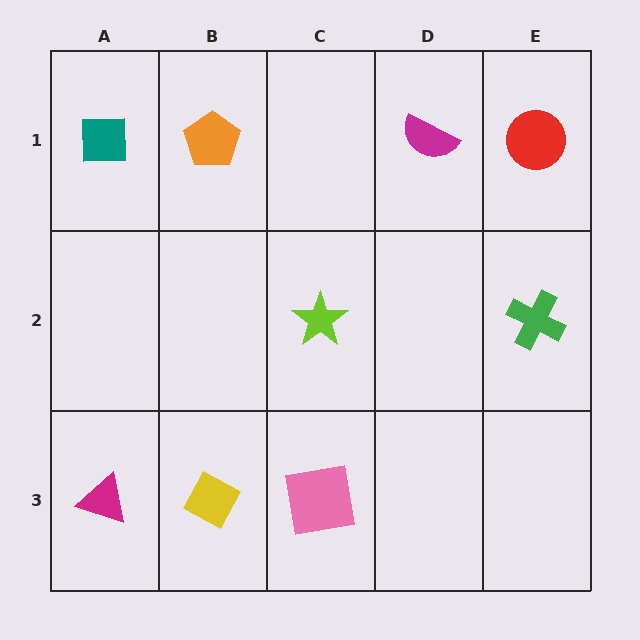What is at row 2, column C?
A lime star.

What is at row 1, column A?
A teal square.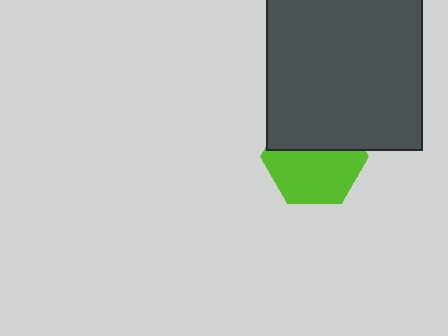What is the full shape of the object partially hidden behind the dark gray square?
The partially hidden object is a lime hexagon.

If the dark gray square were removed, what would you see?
You would see the complete lime hexagon.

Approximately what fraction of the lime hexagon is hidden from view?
Roughly 43% of the lime hexagon is hidden behind the dark gray square.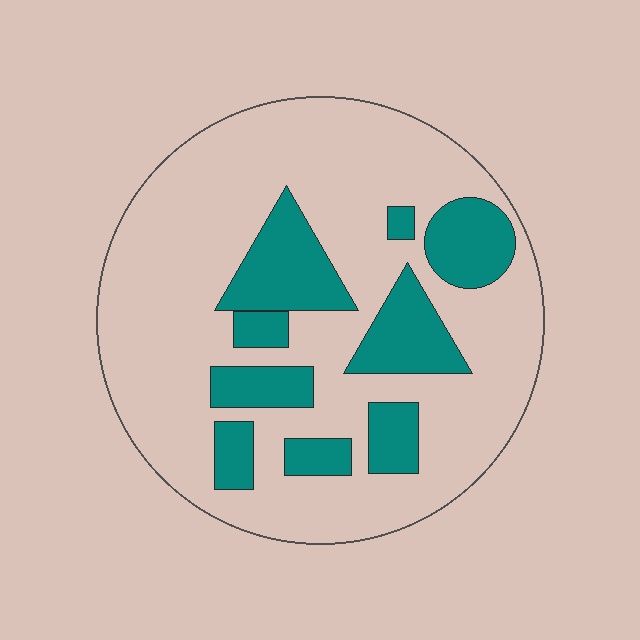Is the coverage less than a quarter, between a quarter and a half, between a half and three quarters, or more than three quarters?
Between a quarter and a half.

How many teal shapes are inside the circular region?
9.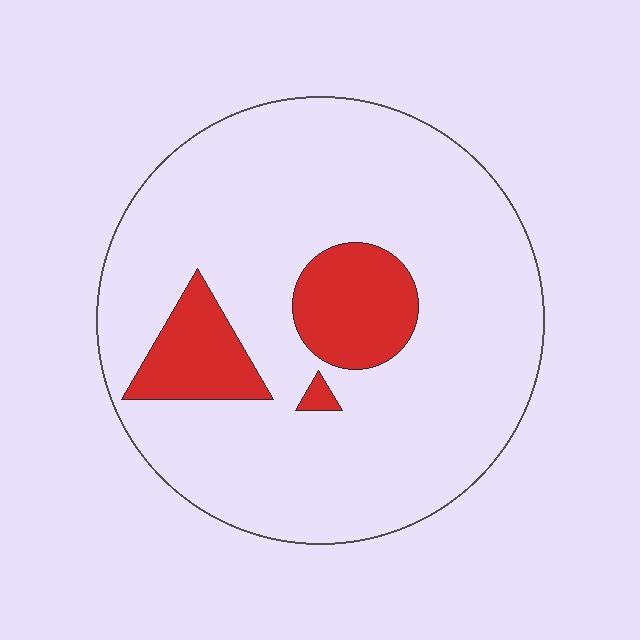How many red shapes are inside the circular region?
3.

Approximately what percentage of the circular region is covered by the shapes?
Approximately 15%.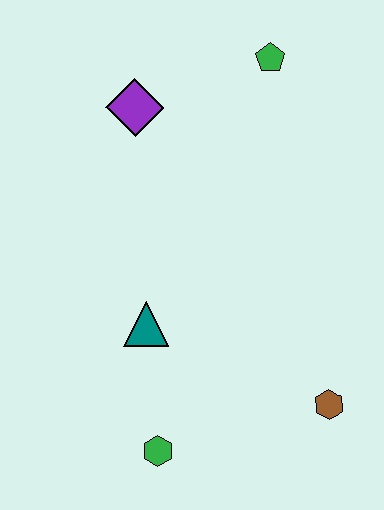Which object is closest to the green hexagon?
The teal triangle is closest to the green hexagon.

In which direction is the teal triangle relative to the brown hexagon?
The teal triangle is to the left of the brown hexagon.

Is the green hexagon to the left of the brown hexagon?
Yes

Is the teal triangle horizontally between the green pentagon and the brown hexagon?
No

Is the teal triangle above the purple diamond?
No